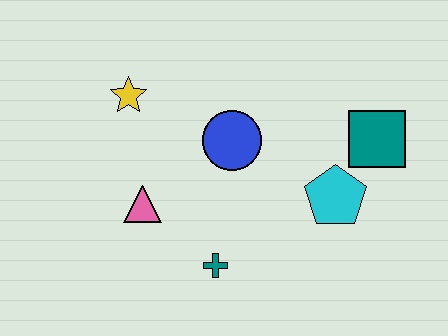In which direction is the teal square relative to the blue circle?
The teal square is to the right of the blue circle.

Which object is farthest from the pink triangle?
The teal square is farthest from the pink triangle.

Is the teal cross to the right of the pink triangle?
Yes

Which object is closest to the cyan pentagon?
The teal square is closest to the cyan pentagon.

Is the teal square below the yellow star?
Yes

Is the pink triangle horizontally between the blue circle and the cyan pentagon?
No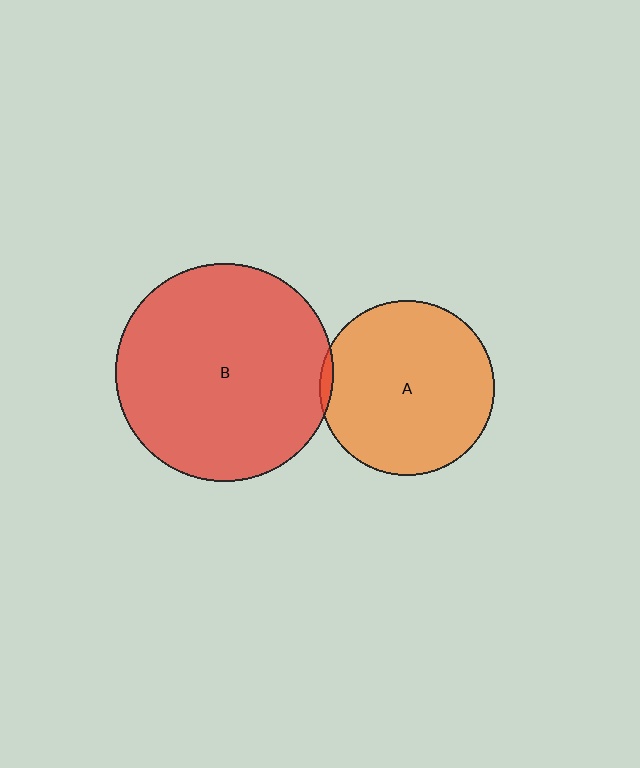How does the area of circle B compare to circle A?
Approximately 1.5 times.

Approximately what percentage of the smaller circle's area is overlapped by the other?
Approximately 5%.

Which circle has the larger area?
Circle B (red).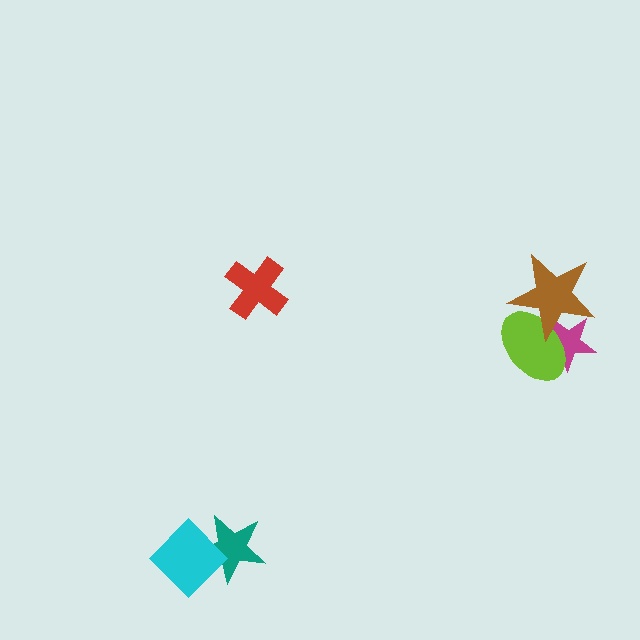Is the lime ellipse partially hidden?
Yes, it is partially covered by another shape.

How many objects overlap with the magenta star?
2 objects overlap with the magenta star.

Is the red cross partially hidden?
No, no other shape covers it.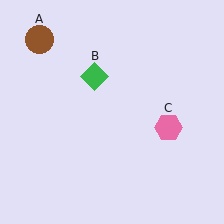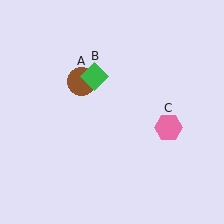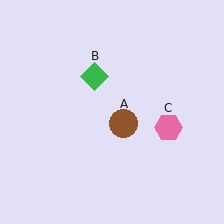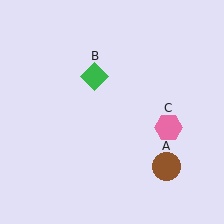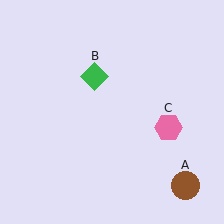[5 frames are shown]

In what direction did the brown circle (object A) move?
The brown circle (object A) moved down and to the right.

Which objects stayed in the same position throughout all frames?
Green diamond (object B) and pink hexagon (object C) remained stationary.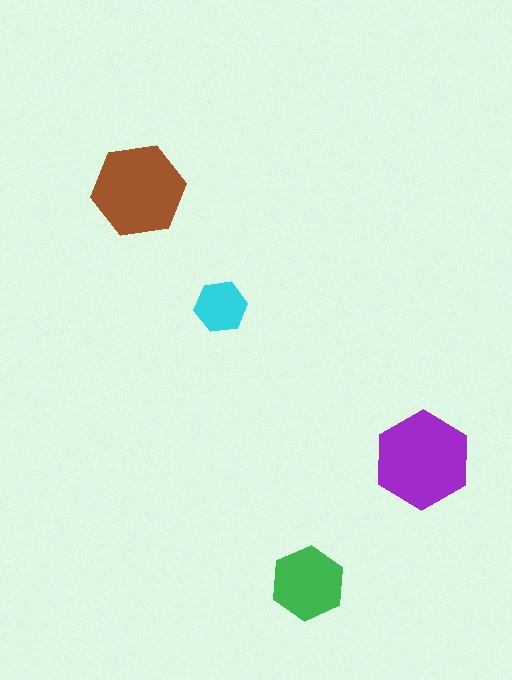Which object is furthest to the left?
The brown hexagon is leftmost.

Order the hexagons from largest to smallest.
the purple one, the brown one, the green one, the cyan one.